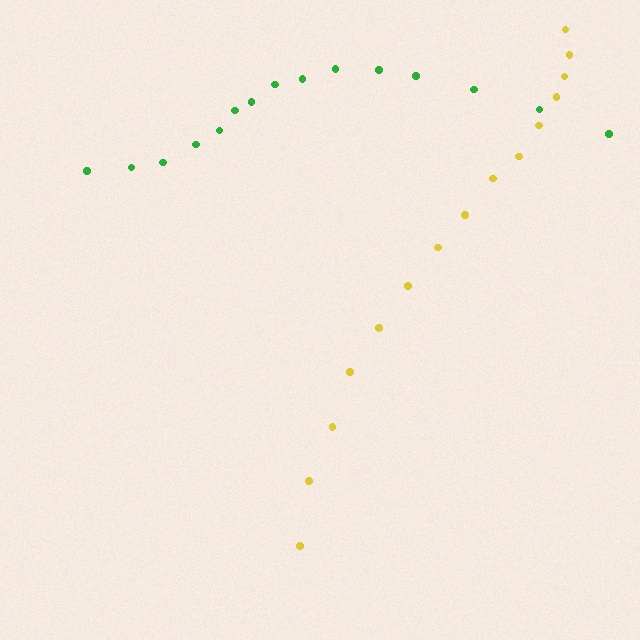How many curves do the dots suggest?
There are 2 distinct paths.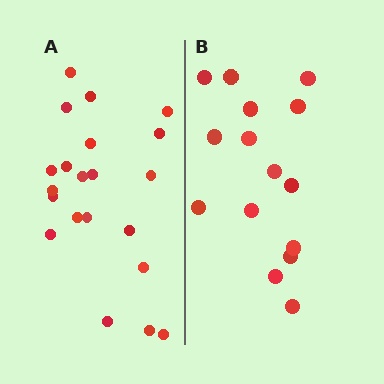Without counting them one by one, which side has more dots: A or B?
Region A (the left region) has more dots.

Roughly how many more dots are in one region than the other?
Region A has about 6 more dots than region B.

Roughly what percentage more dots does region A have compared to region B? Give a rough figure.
About 40% more.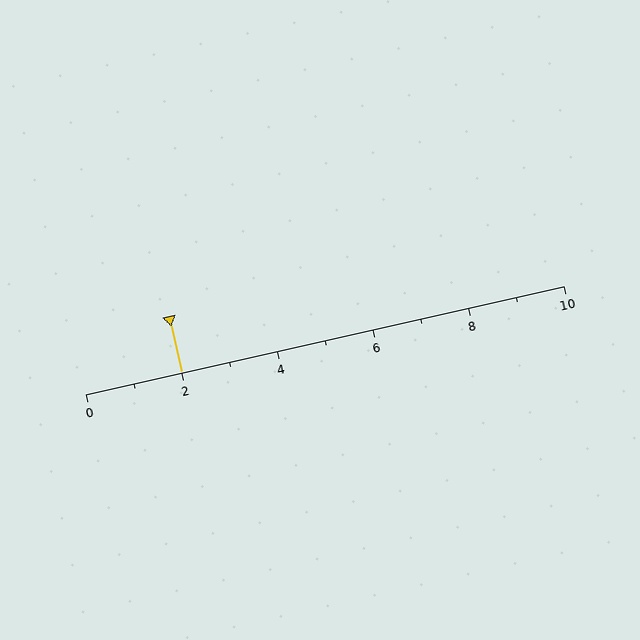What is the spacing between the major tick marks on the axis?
The major ticks are spaced 2 apart.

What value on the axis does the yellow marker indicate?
The marker indicates approximately 2.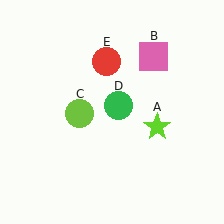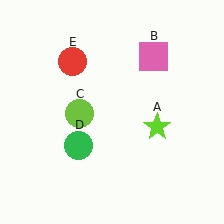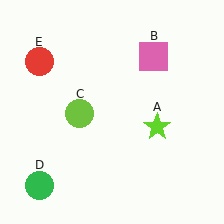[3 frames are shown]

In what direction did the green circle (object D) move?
The green circle (object D) moved down and to the left.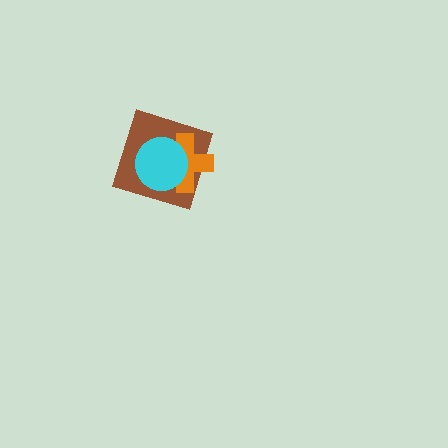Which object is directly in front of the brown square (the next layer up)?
The orange cross is directly in front of the brown square.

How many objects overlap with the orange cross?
2 objects overlap with the orange cross.